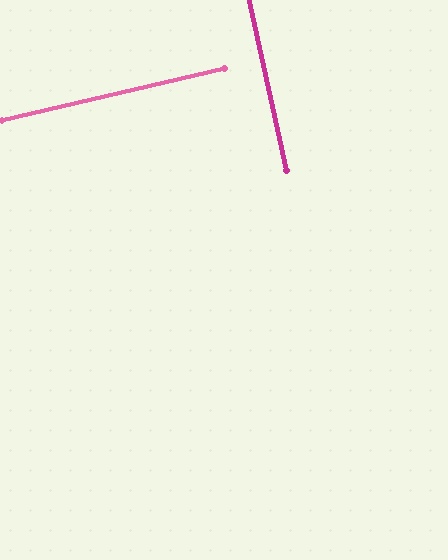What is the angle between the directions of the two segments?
Approximately 89 degrees.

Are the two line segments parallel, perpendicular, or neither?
Perpendicular — they meet at approximately 89°.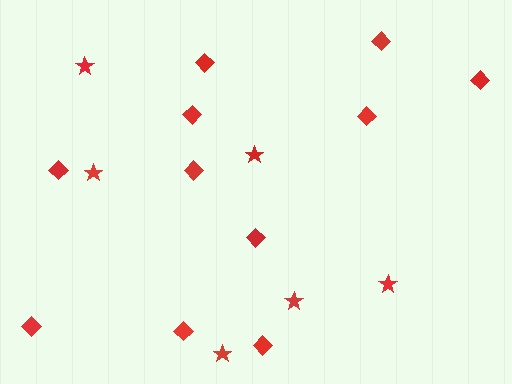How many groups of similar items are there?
There are 2 groups: one group of diamonds (11) and one group of stars (6).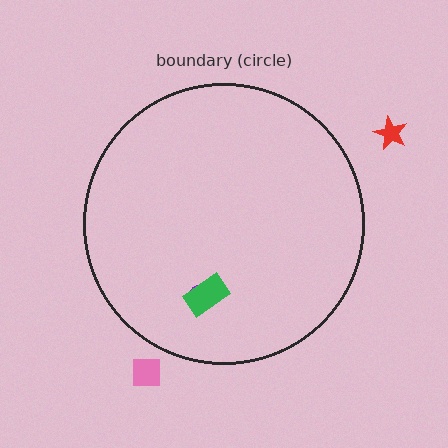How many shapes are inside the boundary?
2 inside, 2 outside.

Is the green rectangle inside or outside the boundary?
Inside.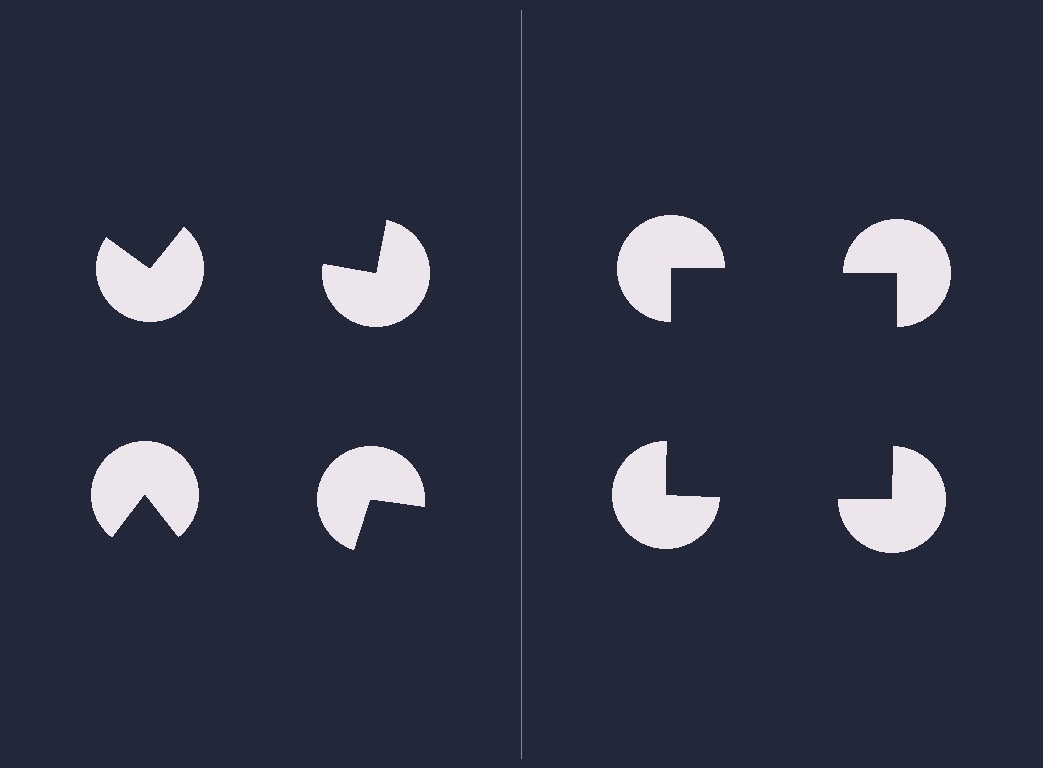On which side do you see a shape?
An illusory square appears on the right side. On the left side the wedge cuts are rotated, so no coherent shape forms.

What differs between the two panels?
The pac-man discs are positioned identically on both sides; only the wedge orientations differ. On the right they align to a square; on the left they are misaligned.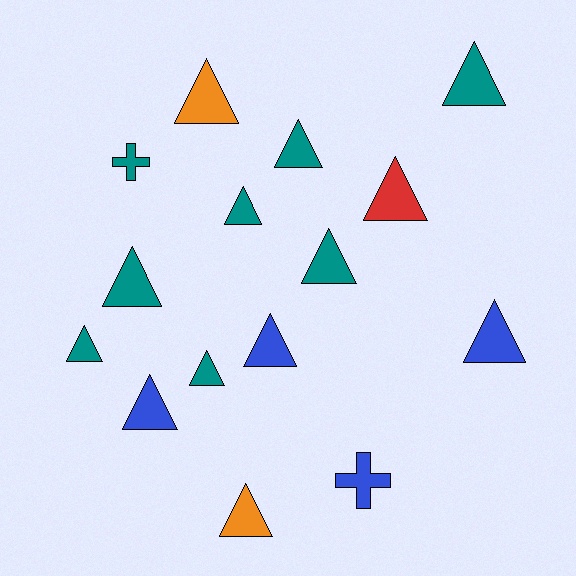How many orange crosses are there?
There are no orange crosses.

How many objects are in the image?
There are 15 objects.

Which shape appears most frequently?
Triangle, with 13 objects.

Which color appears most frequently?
Teal, with 8 objects.